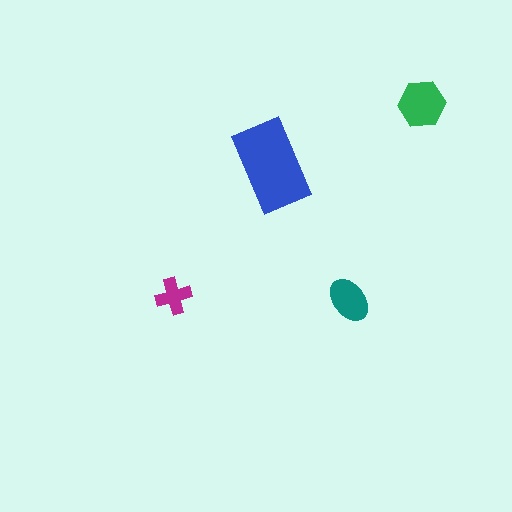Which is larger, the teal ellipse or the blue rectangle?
The blue rectangle.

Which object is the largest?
The blue rectangle.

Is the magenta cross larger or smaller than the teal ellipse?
Smaller.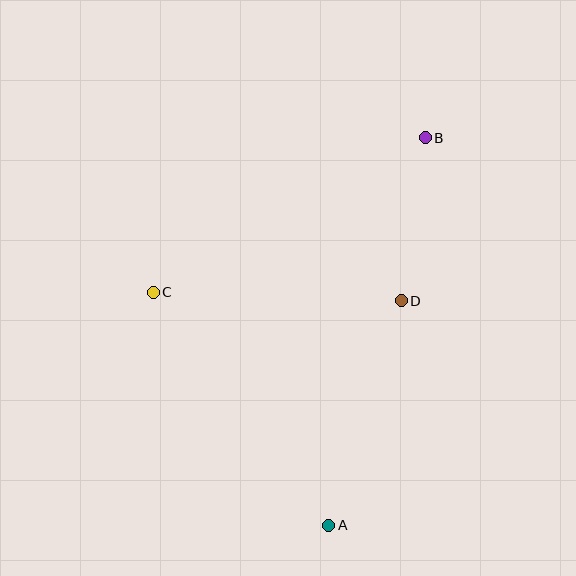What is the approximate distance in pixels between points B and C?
The distance between B and C is approximately 313 pixels.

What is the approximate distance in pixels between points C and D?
The distance between C and D is approximately 248 pixels.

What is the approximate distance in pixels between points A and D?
The distance between A and D is approximately 236 pixels.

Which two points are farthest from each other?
Points A and B are farthest from each other.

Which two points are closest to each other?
Points B and D are closest to each other.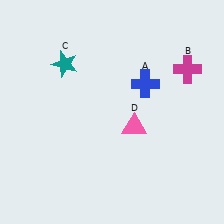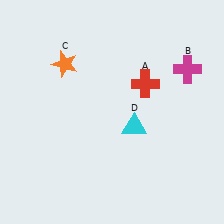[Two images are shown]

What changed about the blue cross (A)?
In Image 1, A is blue. In Image 2, it changed to red.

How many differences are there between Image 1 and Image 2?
There are 3 differences between the two images.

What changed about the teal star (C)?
In Image 1, C is teal. In Image 2, it changed to orange.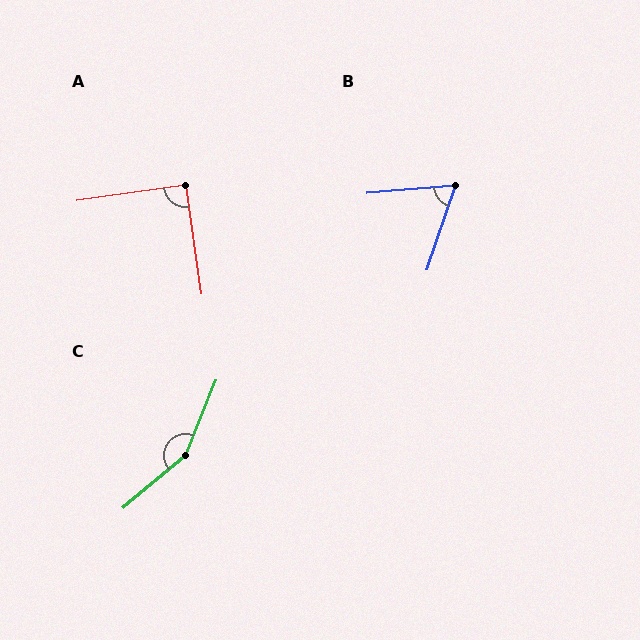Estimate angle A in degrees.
Approximately 90 degrees.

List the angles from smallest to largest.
B (67°), A (90°), C (152°).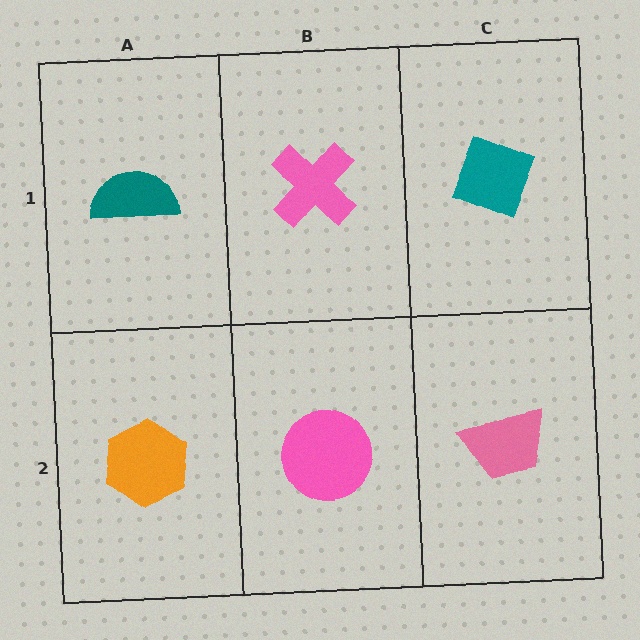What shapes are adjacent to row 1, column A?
An orange hexagon (row 2, column A), a pink cross (row 1, column B).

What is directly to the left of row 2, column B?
An orange hexagon.